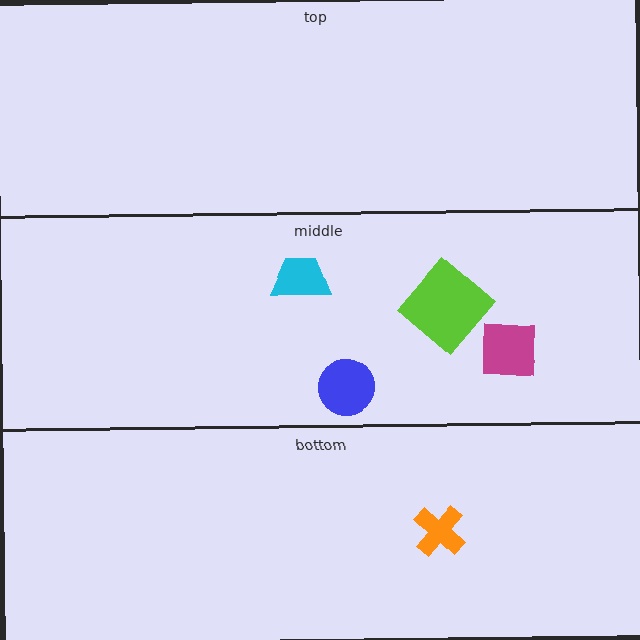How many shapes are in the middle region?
4.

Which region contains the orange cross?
The bottom region.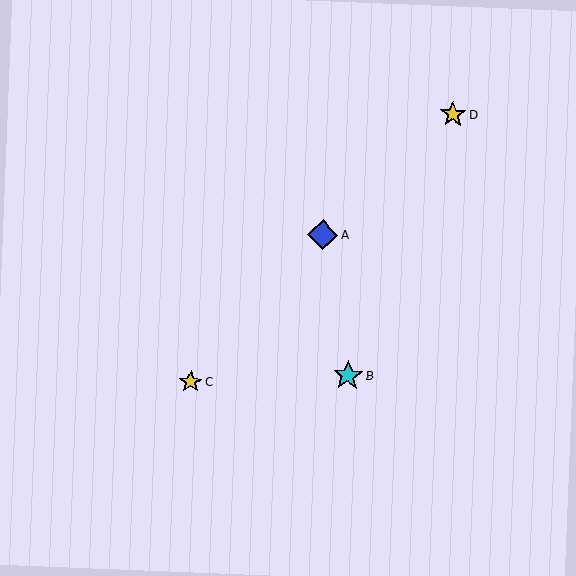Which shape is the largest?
The blue diamond (labeled A) is the largest.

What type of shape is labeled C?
Shape C is a yellow star.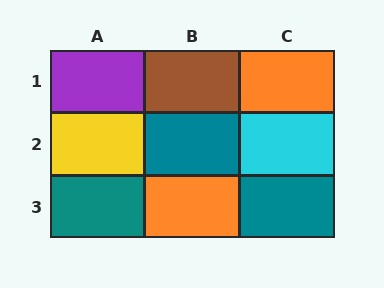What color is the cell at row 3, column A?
Teal.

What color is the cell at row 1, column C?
Orange.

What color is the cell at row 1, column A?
Purple.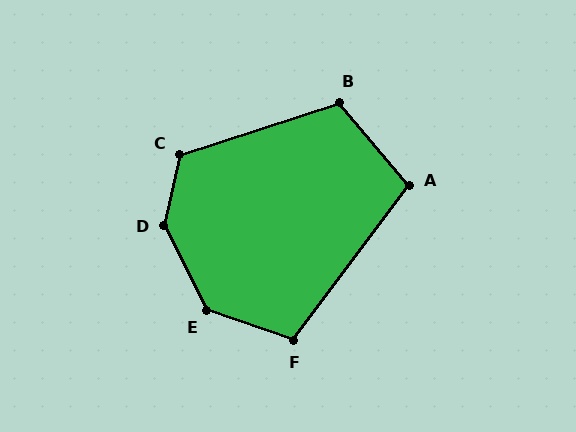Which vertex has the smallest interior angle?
A, at approximately 103 degrees.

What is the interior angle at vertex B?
Approximately 112 degrees (obtuse).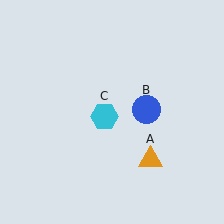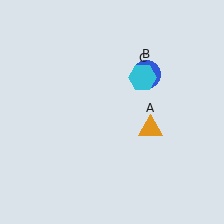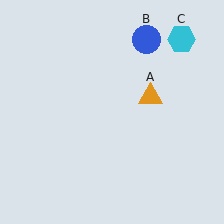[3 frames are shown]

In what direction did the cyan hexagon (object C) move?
The cyan hexagon (object C) moved up and to the right.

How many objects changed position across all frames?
3 objects changed position: orange triangle (object A), blue circle (object B), cyan hexagon (object C).